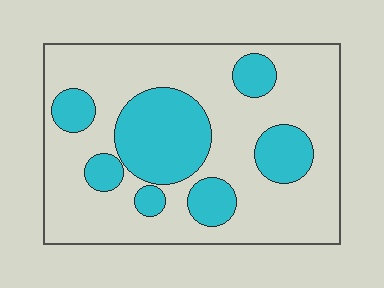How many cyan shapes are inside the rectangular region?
7.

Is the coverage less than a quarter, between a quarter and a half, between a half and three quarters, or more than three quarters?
Between a quarter and a half.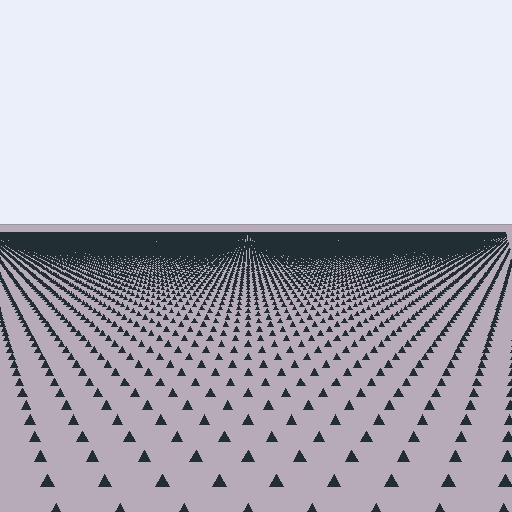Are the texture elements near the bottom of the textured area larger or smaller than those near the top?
Larger. Near the bottom, elements are closer to the viewer and appear at a bigger on-screen size.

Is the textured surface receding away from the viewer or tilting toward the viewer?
The surface is receding away from the viewer. Texture elements get smaller and denser toward the top.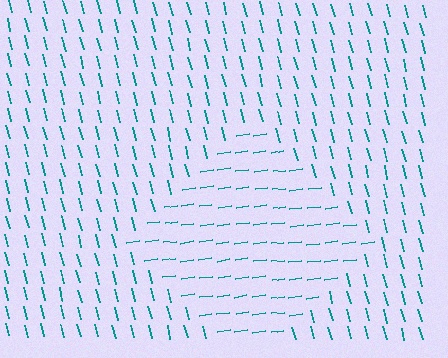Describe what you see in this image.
The image is filled with small teal line segments. A diamond region in the image has lines oriented differently from the surrounding lines, creating a visible texture boundary.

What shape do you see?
I see a diamond.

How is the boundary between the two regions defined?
The boundary is defined purely by a change in line orientation (approximately 82 degrees difference). All lines are the same color and thickness.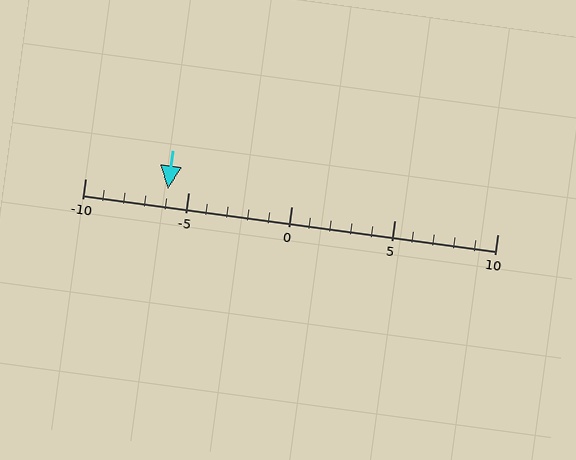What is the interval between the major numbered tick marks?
The major tick marks are spaced 5 units apart.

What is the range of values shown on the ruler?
The ruler shows values from -10 to 10.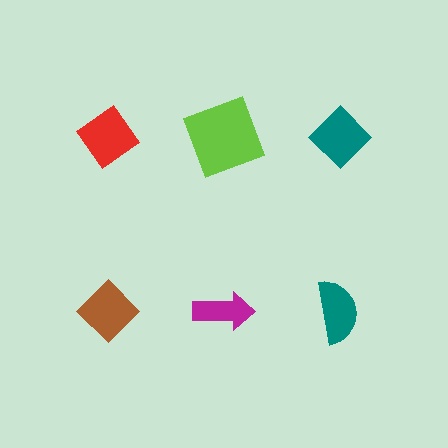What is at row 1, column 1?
A red diamond.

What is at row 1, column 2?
A lime square.